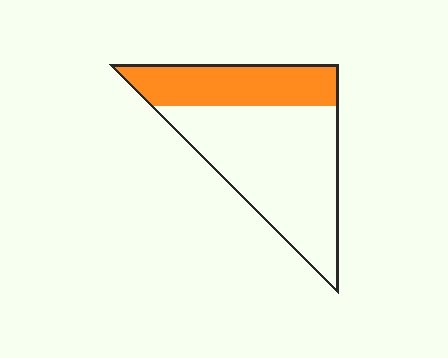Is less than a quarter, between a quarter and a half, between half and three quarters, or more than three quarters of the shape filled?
Between a quarter and a half.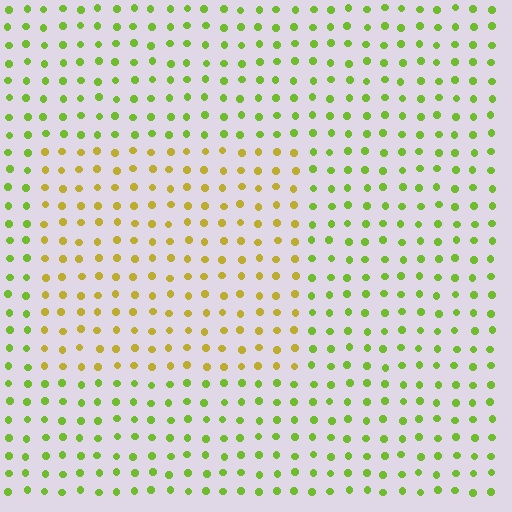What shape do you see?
I see a rectangle.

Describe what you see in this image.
The image is filled with small lime elements in a uniform arrangement. A rectangle-shaped region is visible where the elements are tinted to a slightly different hue, forming a subtle color boundary.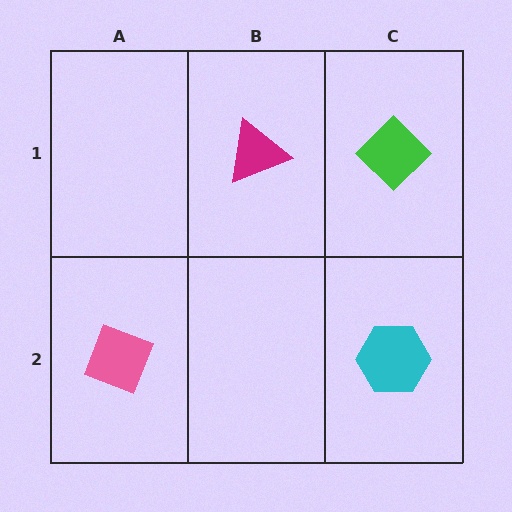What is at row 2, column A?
A pink diamond.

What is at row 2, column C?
A cyan hexagon.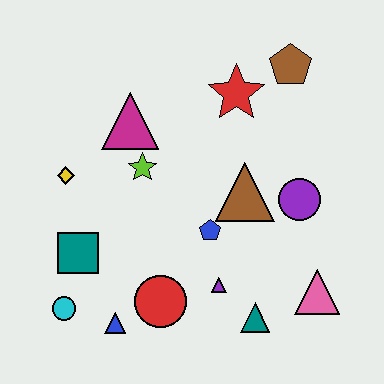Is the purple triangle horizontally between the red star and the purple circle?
No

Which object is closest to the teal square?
The cyan circle is closest to the teal square.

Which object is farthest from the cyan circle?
The brown pentagon is farthest from the cyan circle.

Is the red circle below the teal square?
Yes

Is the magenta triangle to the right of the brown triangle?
No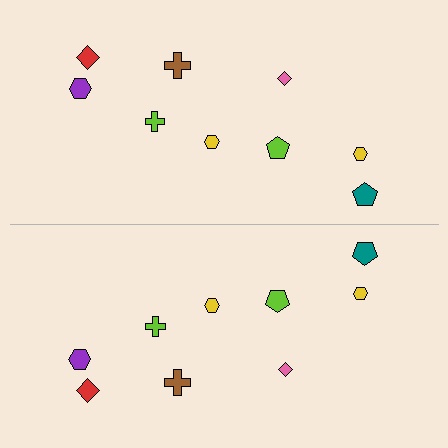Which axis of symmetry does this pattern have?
The pattern has a horizontal axis of symmetry running through the center of the image.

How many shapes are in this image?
There are 18 shapes in this image.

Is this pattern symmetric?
Yes, this pattern has bilateral (reflection) symmetry.